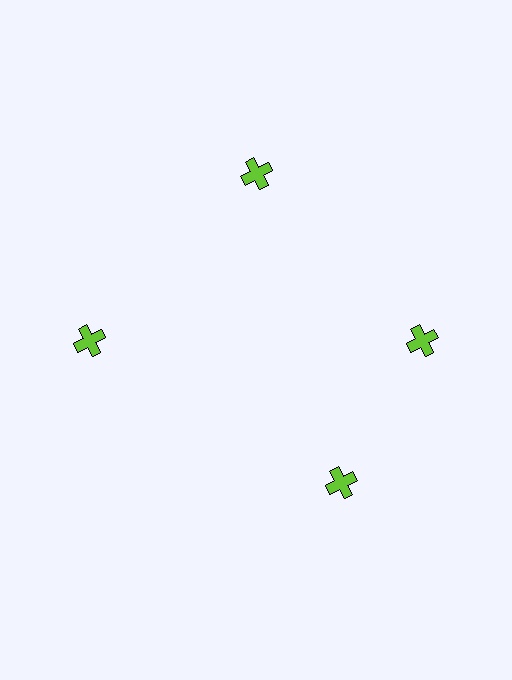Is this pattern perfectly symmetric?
No. The 4 lime crosses are arranged in a ring, but one element near the 6 o'clock position is rotated out of alignment along the ring, breaking the 4-fold rotational symmetry.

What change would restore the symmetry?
The symmetry would be restored by rotating it back into even spacing with its neighbors so that all 4 crosses sit at equal angles and equal distance from the center.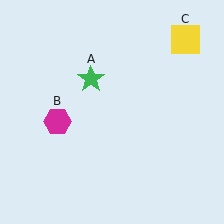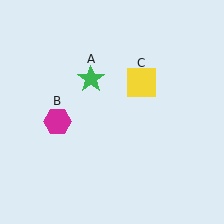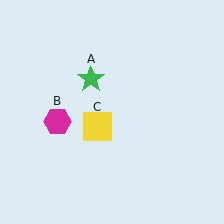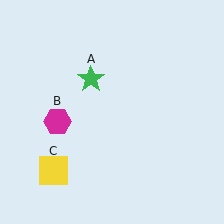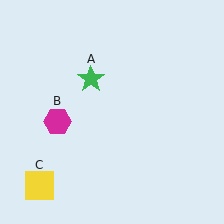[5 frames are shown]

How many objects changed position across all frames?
1 object changed position: yellow square (object C).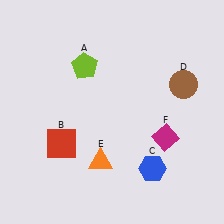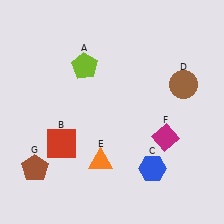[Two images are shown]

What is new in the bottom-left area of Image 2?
A brown pentagon (G) was added in the bottom-left area of Image 2.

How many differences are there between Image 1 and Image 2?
There is 1 difference between the two images.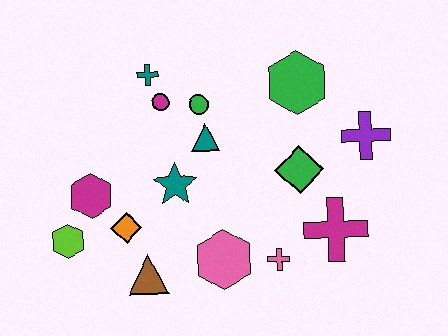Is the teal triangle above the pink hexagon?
Yes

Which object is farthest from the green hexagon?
The lime hexagon is farthest from the green hexagon.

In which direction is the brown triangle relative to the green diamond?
The brown triangle is to the left of the green diamond.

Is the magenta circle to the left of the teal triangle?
Yes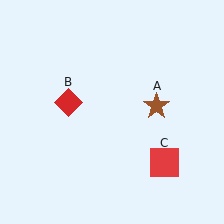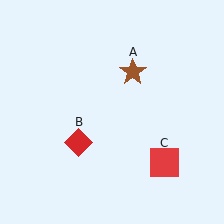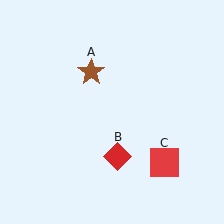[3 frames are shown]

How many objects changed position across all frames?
2 objects changed position: brown star (object A), red diamond (object B).